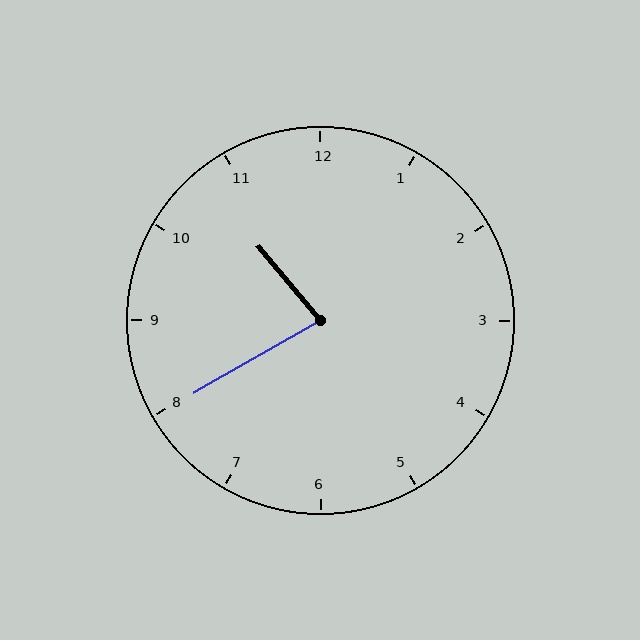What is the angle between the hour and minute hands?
Approximately 80 degrees.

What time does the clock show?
10:40.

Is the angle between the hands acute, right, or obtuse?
It is acute.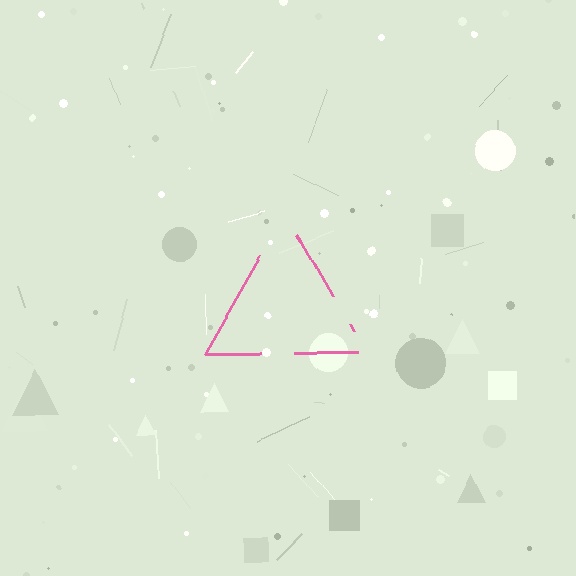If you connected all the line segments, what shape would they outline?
They would outline a triangle.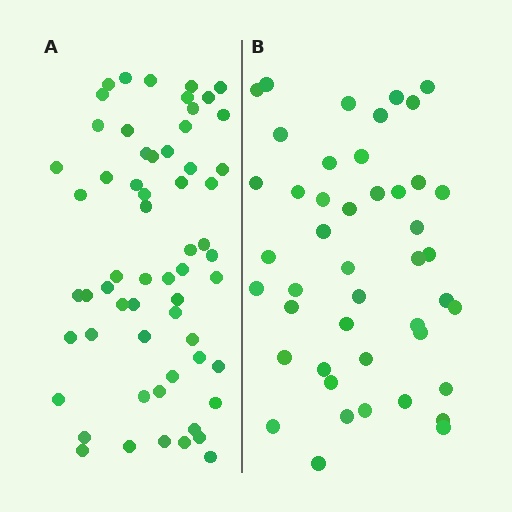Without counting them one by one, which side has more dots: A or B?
Region A (the left region) has more dots.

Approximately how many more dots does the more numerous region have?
Region A has approximately 15 more dots than region B.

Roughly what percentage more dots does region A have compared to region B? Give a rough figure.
About 35% more.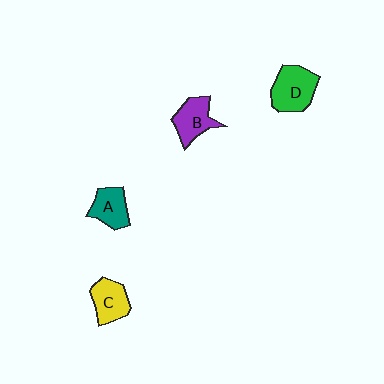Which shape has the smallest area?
Shape A (teal).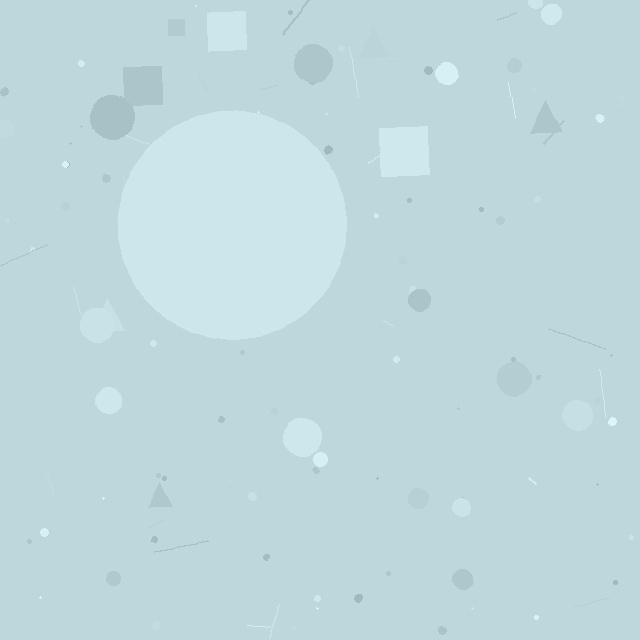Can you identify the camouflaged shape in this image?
The camouflaged shape is a circle.